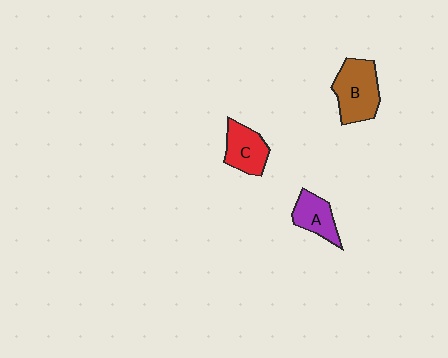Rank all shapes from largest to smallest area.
From largest to smallest: B (brown), C (red), A (purple).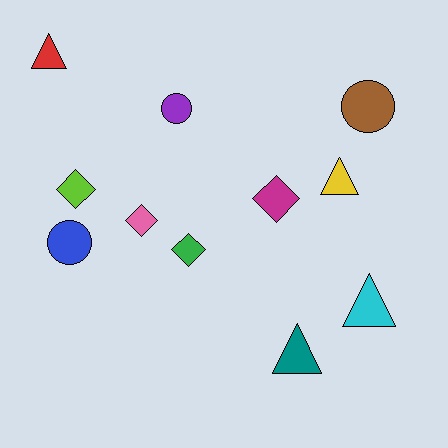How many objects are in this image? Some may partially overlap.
There are 11 objects.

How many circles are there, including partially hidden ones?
There are 3 circles.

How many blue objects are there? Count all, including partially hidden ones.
There is 1 blue object.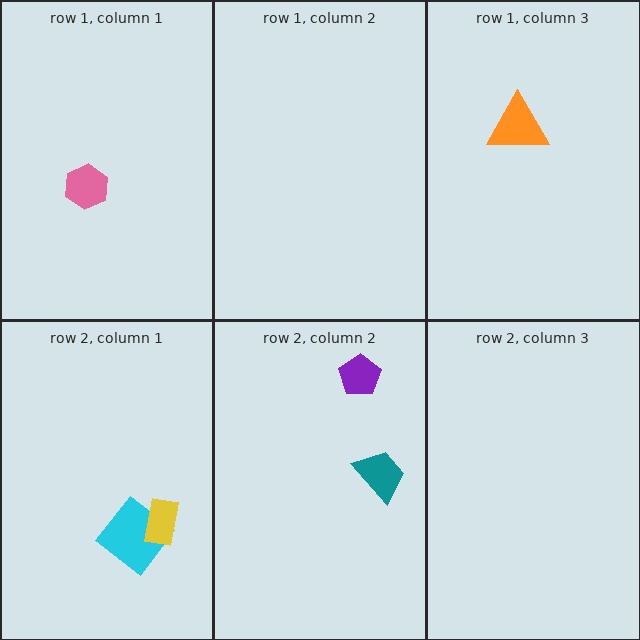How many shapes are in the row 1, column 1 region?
1.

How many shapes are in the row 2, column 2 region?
2.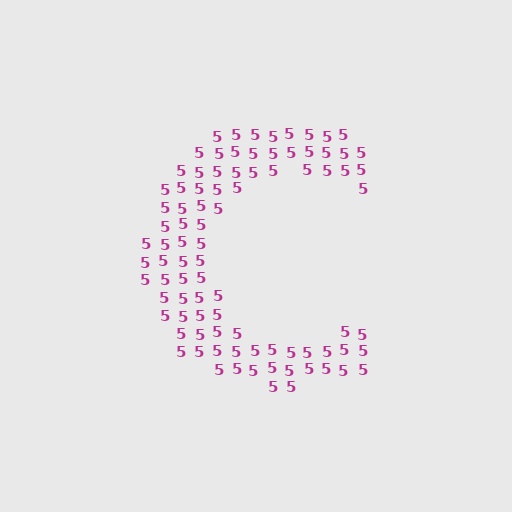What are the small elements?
The small elements are digit 5's.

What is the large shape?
The large shape is the letter C.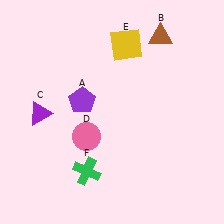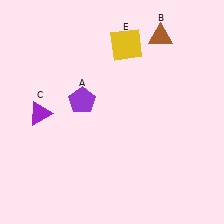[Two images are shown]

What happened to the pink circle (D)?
The pink circle (D) was removed in Image 2. It was in the bottom-left area of Image 1.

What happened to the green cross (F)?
The green cross (F) was removed in Image 2. It was in the bottom-left area of Image 1.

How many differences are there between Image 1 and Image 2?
There are 2 differences between the two images.